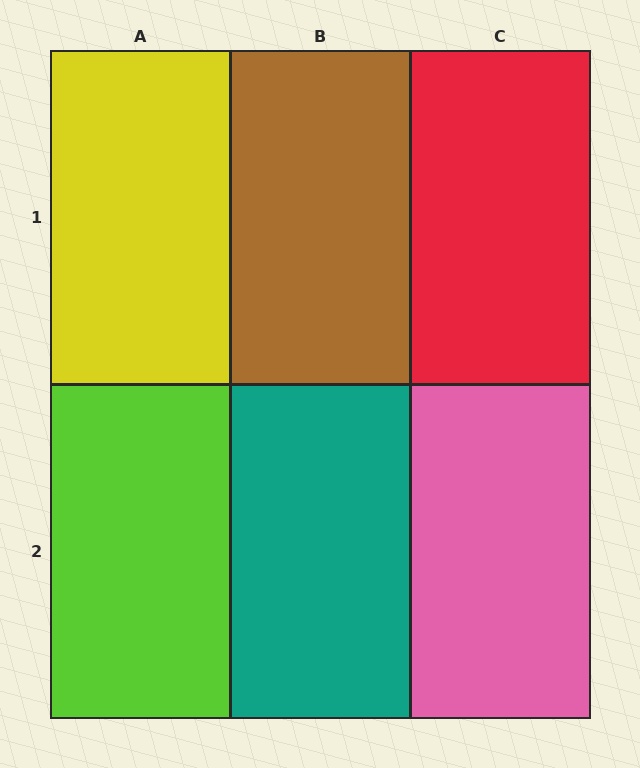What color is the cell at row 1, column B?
Brown.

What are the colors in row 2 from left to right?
Lime, teal, pink.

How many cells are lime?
1 cell is lime.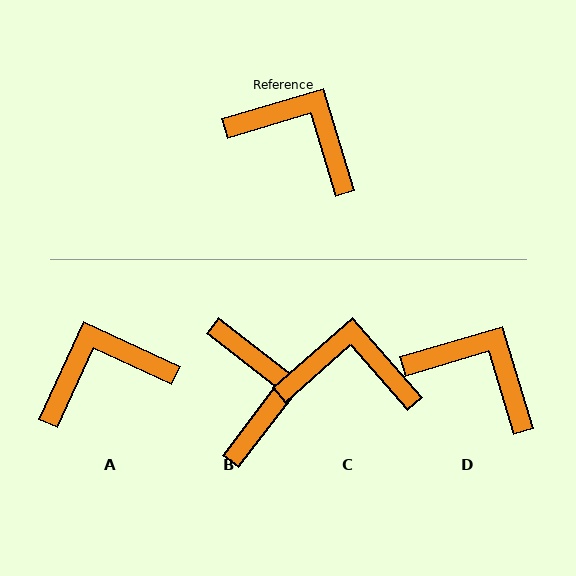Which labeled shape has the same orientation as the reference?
D.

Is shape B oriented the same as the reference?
No, it is off by about 54 degrees.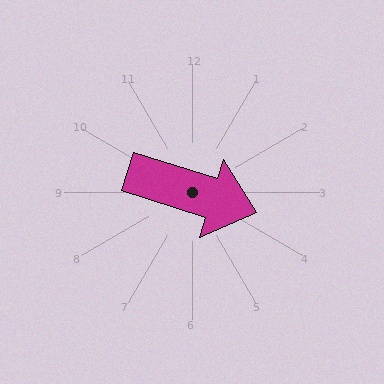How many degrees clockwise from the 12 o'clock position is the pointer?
Approximately 108 degrees.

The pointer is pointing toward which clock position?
Roughly 4 o'clock.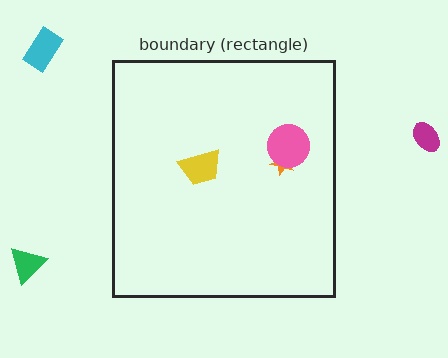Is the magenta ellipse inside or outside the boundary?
Outside.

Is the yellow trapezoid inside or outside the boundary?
Inside.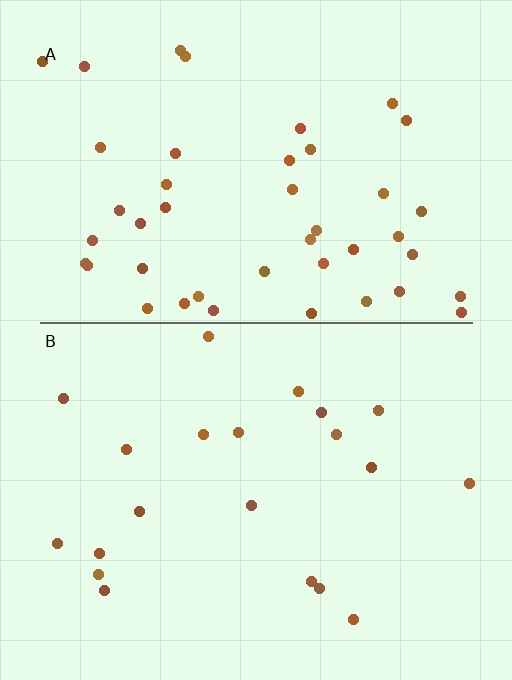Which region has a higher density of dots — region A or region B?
A (the top).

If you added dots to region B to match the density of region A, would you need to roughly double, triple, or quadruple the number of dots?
Approximately double.